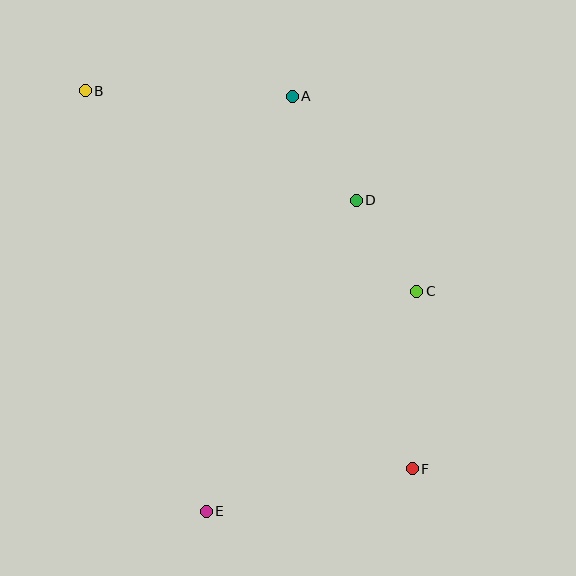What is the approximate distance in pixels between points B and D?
The distance between B and D is approximately 292 pixels.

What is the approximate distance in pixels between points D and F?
The distance between D and F is approximately 274 pixels.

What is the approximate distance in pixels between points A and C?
The distance between A and C is approximately 231 pixels.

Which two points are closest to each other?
Points C and D are closest to each other.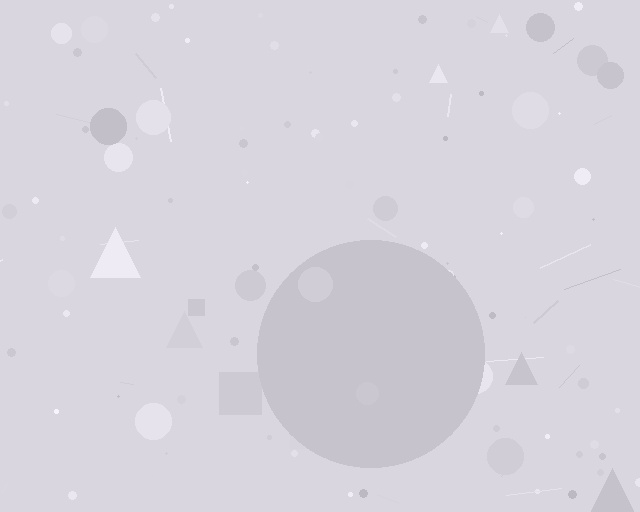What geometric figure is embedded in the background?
A circle is embedded in the background.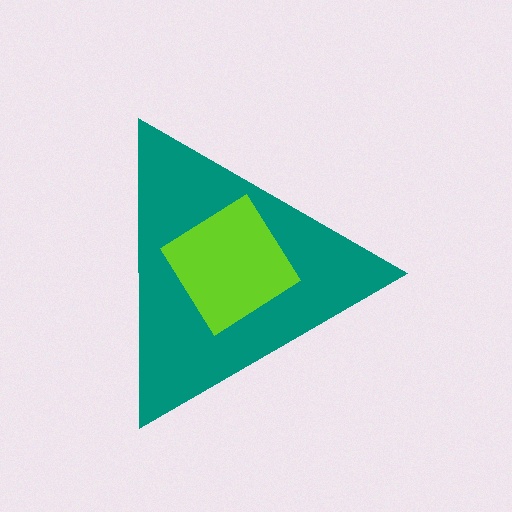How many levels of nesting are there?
2.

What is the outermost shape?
The teal triangle.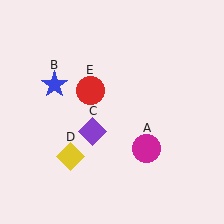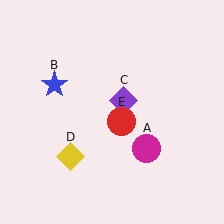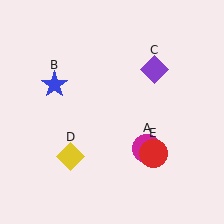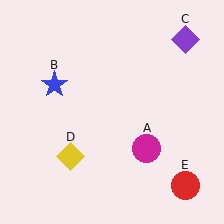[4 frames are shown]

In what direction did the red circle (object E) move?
The red circle (object E) moved down and to the right.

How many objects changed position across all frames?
2 objects changed position: purple diamond (object C), red circle (object E).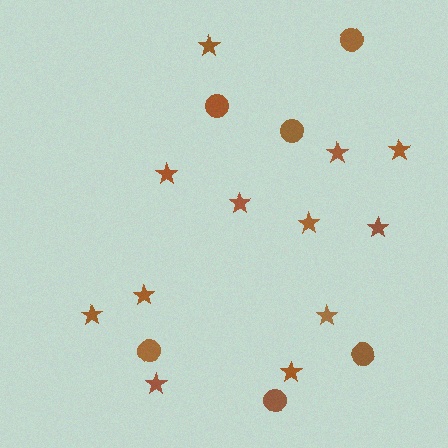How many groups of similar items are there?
There are 2 groups: one group of circles (6) and one group of stars (12).